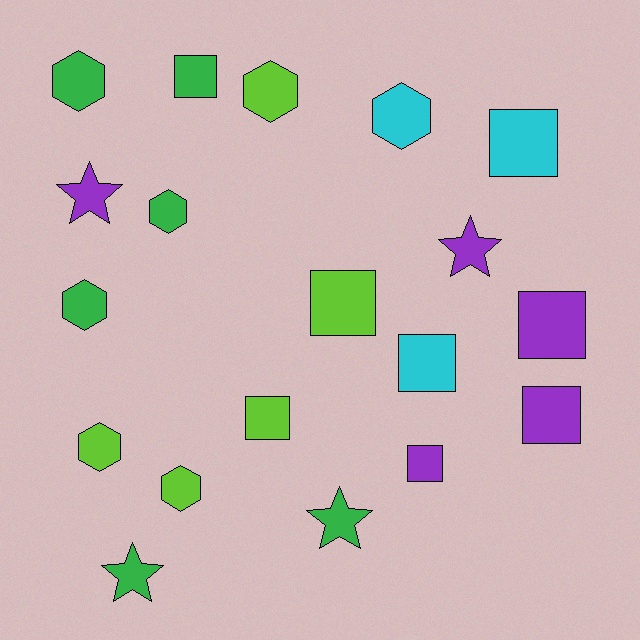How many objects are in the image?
There are 19 objects.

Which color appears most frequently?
Green, with 6 objects.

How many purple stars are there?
There are 2 purple stars.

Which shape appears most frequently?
Square, with 8 objects.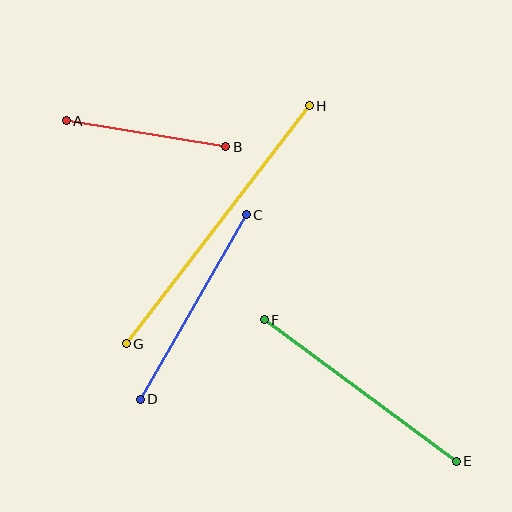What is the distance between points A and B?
The distance is approximately 162 pixels.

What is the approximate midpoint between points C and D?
The midpoint is at approximately (193, 307) pixels.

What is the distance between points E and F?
The distance is approximately 239 pixels.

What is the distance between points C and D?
The distance is approximately 213 pixels.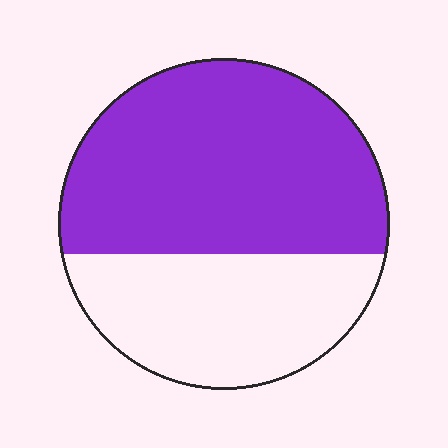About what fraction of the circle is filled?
About five eighths (5/8).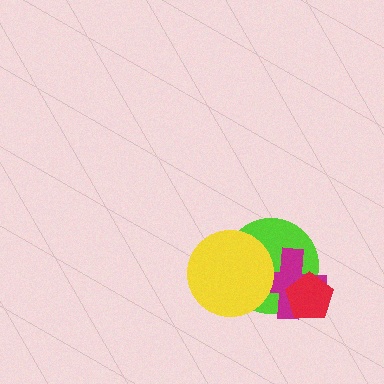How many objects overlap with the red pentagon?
2 objects overlap with the red pentagon.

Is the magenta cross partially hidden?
Yes, it is partially covered by another shape.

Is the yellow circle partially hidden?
No, no other shape covers it.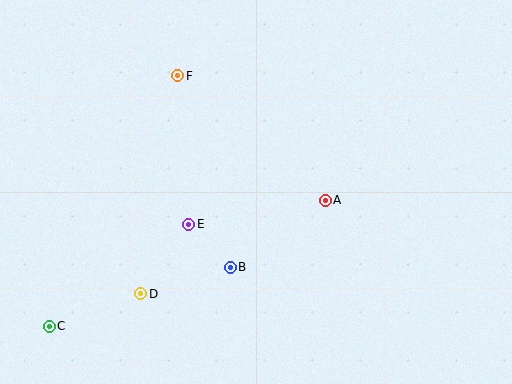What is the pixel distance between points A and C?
The distance between A and C is 304 pixels.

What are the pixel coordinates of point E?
Point E is at (189, 224).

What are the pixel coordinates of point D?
Point D is at (141, 294).